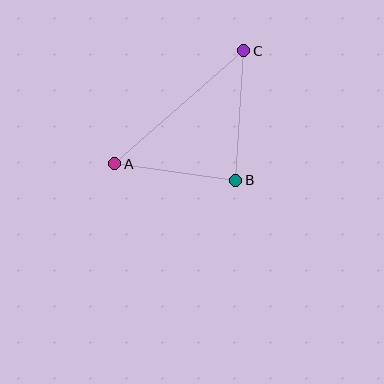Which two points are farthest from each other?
Points A and C are farthest from each other.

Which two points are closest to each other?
Points A and B are closest to each other.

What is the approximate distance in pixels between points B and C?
The distance between B and C is approximately 130 pixels.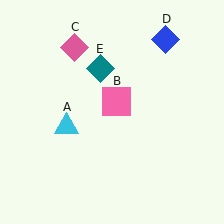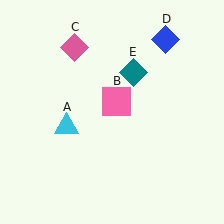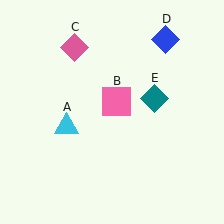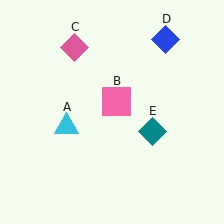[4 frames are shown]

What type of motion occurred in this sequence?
The teal diamond (object E) rotated clockwise around the center of the scene.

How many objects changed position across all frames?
1 object changed position: teal diamond (object E).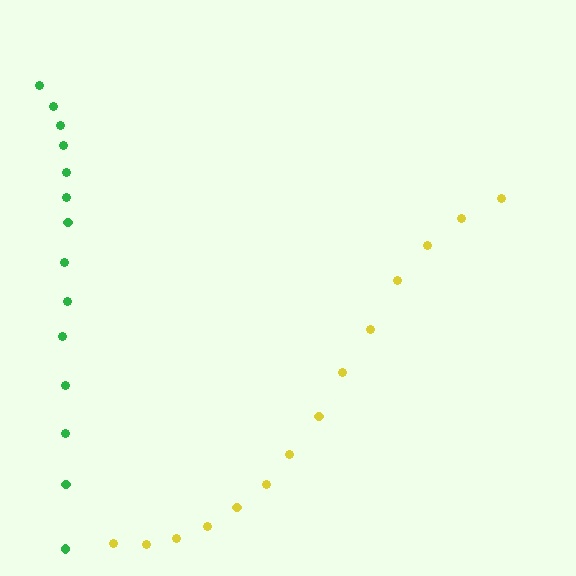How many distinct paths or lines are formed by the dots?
There are 2 distinct paths.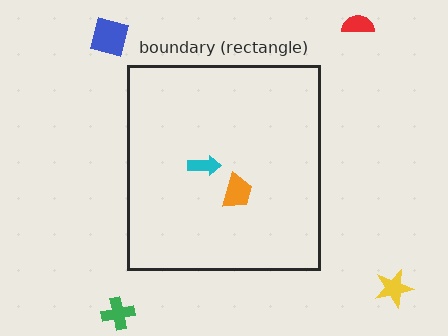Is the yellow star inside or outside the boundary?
Outside.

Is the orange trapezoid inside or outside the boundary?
Inside.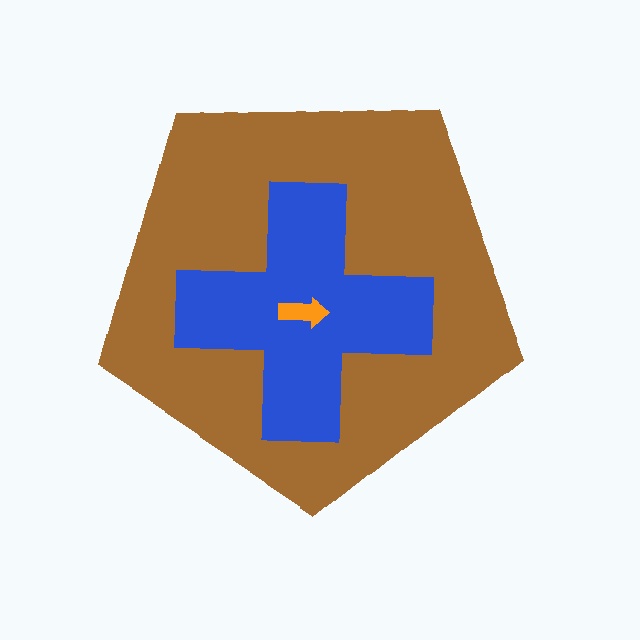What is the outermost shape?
The brown pentagon.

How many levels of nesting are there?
3.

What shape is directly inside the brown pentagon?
The blue cross.